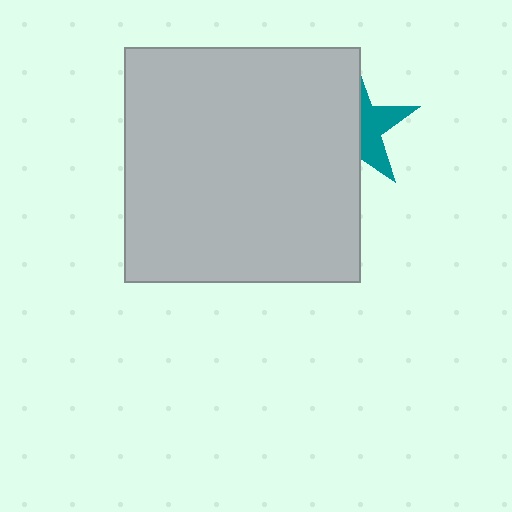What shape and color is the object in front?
The object in front is a light gray square.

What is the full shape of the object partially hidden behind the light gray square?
The partially hidden object is a teal star.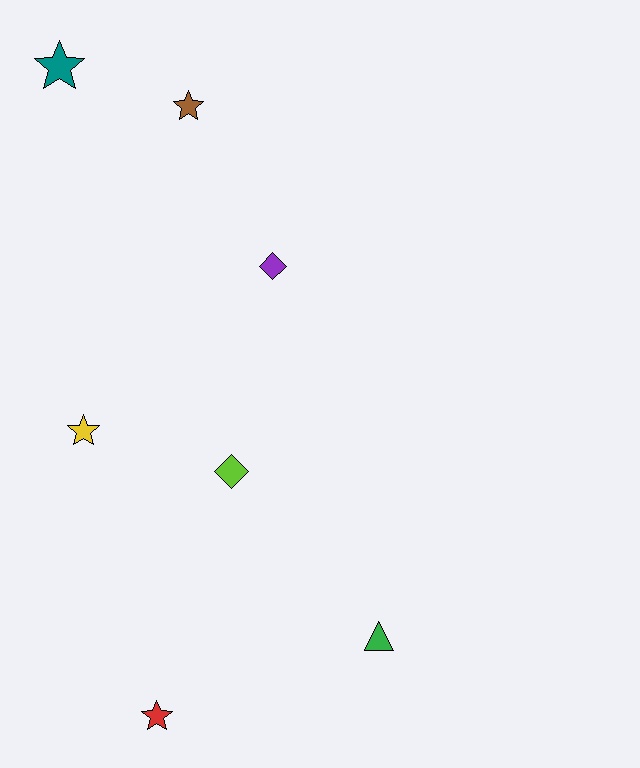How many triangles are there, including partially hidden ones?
There is 1 triangle.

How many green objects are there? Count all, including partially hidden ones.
There is 1 green object.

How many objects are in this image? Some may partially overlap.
There are 7 objects.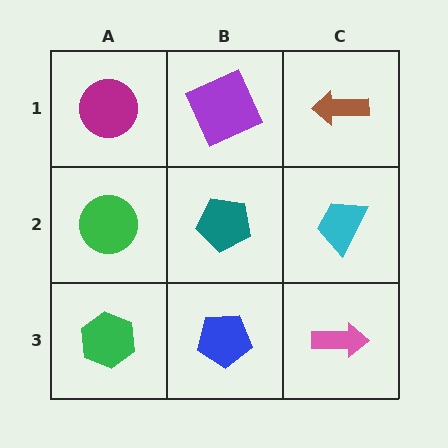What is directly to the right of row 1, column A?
A purple square.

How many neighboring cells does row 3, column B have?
3.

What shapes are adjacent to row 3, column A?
A green circle (row 2, column A), a blue pentagon (row 3, column B).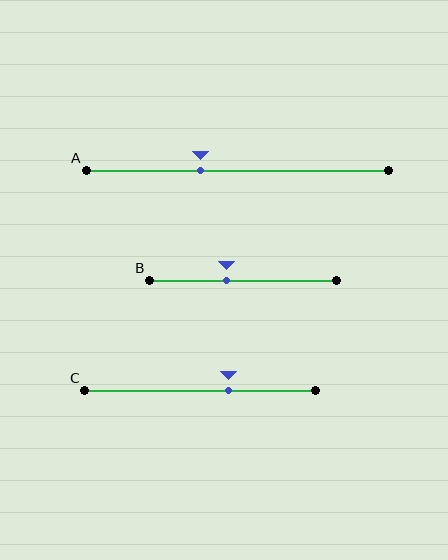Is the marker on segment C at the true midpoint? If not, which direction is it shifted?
No, the marker on segment C is shifted to the right by about 12% of the segment length.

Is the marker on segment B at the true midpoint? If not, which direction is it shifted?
No, the marker on segment B is shifted to the left by about 9% of the segment length.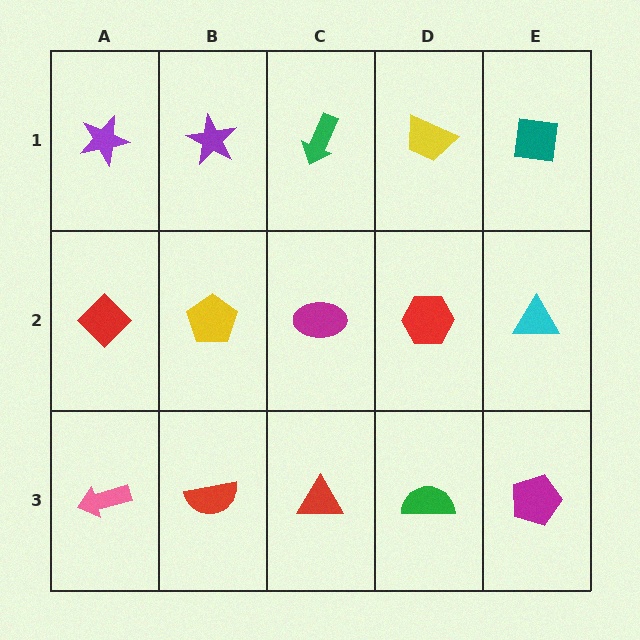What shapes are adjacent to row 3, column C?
A magenta ellipse (row 2, column C), a red semicircle (row 3, column B), a green semicircle (row 3, column D).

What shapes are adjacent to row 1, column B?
A yellow pentagon (row 2, column B), a purple star (row 1, column A), a green arrow (row 1, column C).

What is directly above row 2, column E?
A teal square.